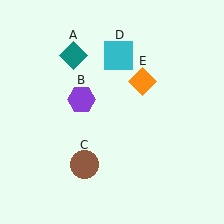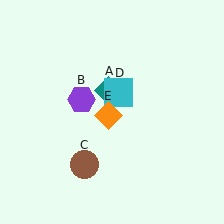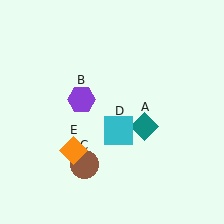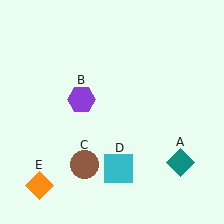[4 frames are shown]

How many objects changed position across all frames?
3 objects changed position: teal diamond (object A), cyan square (object D), orange diamond (object E).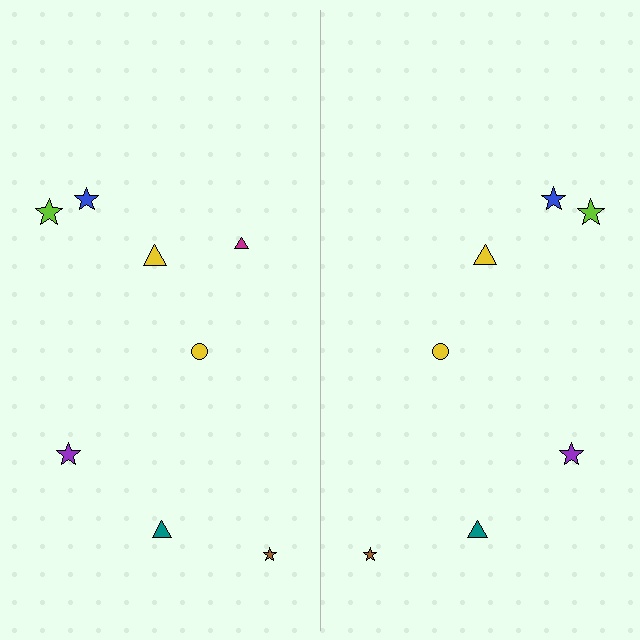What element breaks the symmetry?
A magenta triangle is missing from the right side.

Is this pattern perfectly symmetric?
No, the pattern is not perfectly symmetric. A magenta triangle is missing from the right side.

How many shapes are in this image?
There are 15 shapes in this image.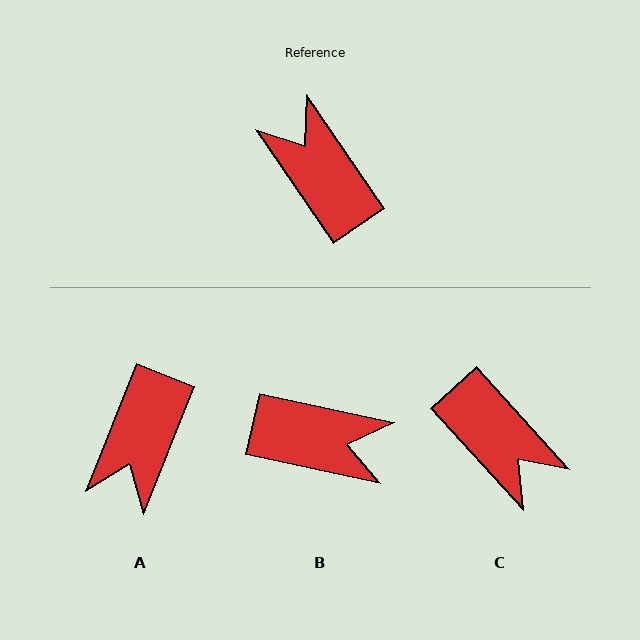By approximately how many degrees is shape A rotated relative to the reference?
Approximately 124 degrees counter-clockwise.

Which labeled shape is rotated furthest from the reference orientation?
C, about 172 degrees away.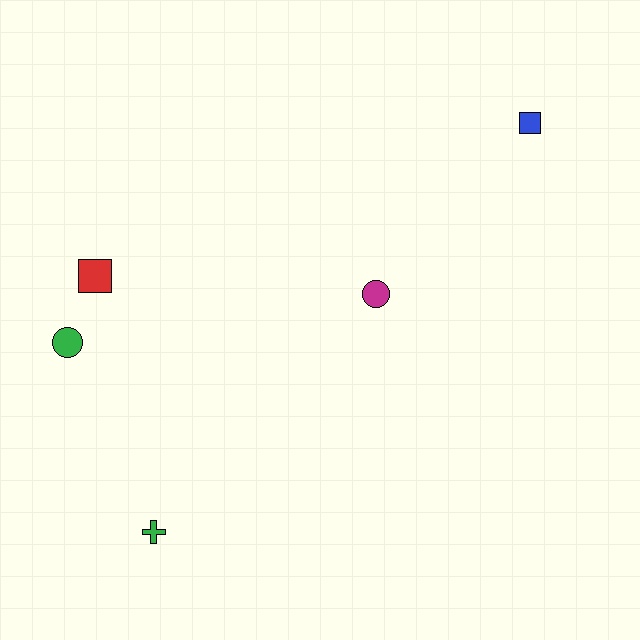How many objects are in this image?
There are 5 objects.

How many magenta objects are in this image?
There is 1 magenta object.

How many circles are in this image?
There are 2 circles.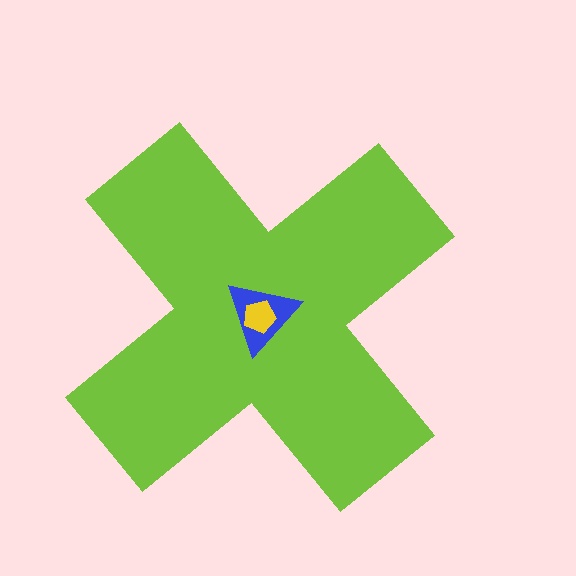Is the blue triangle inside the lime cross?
Yes.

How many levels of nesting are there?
3.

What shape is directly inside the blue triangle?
The yellow pentagon.